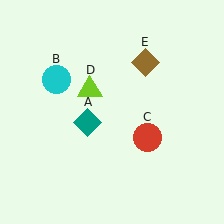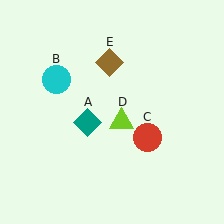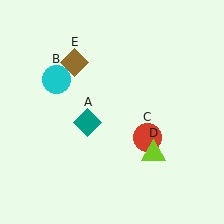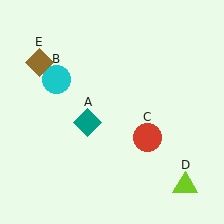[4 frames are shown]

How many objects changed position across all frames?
2 objects changed position: lime triangle (object D), brown diamond (object E).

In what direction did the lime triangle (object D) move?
The lime triangle (object D) moved down and to the right.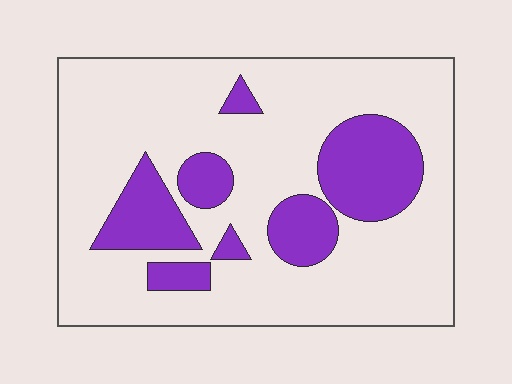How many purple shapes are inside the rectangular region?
7.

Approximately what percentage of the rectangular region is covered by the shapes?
Approximately 25%.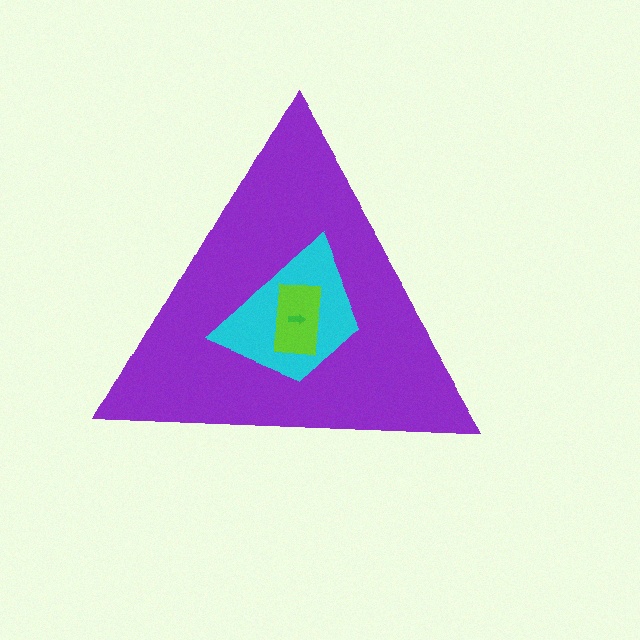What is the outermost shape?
The purple triangle.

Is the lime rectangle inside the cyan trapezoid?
Yes.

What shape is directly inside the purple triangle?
The cyan trapezoid.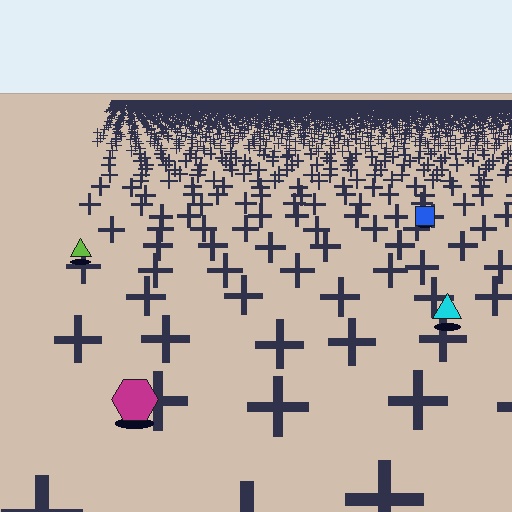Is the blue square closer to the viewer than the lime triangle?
No. The lime triangle is closer — you can tell from the texture gradient: the ground texture is coarser near it.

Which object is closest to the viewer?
The magenta hexagon is closest. The texture marks near it are larger and more spread out.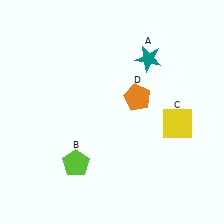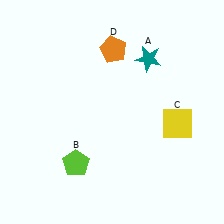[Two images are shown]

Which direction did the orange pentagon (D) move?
The orange pentagon (D) moved up.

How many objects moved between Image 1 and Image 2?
1 object moved between the two images.